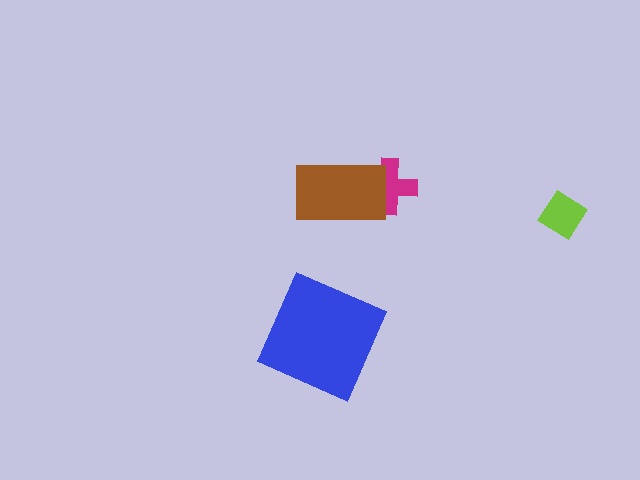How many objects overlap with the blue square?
0 objects overlap with the blue square.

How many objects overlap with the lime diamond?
0 objects overlap with the lime diamond.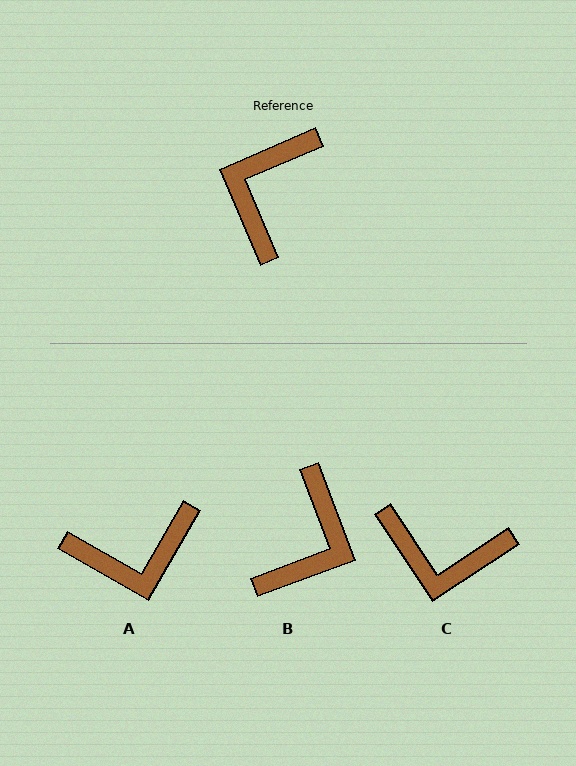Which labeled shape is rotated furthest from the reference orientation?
B, about 177 degrees away.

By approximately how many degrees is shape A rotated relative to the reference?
Approximately 127 degrees counter-clockwise.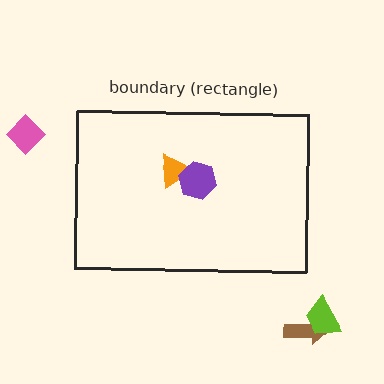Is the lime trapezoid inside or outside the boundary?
Outside.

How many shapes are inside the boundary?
2 inside, 3 outside.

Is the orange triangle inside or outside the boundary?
Inside.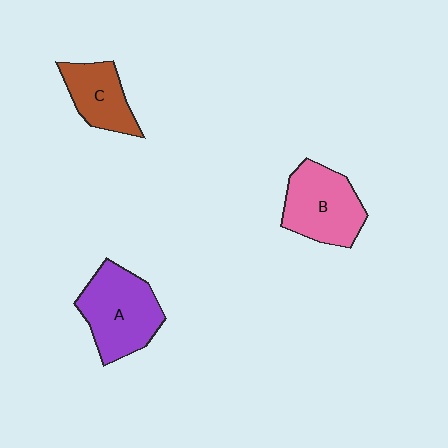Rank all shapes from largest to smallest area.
From largest to smallest: A (purple), B (pink), C (brown).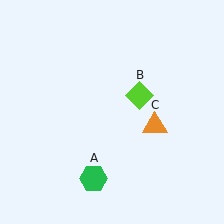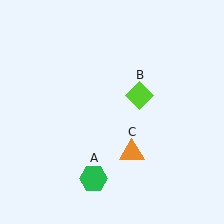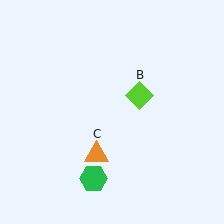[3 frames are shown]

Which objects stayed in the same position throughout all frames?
Green hexagon (object A) and lime diamond (object B) remained stationary.